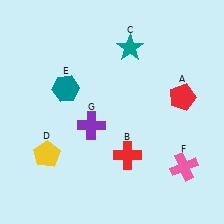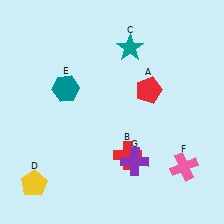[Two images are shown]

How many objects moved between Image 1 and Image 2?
3 objects moved between the two images.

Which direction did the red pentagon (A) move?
The red pentagon (A) moved left.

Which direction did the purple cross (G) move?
The purple cross (G) moved right.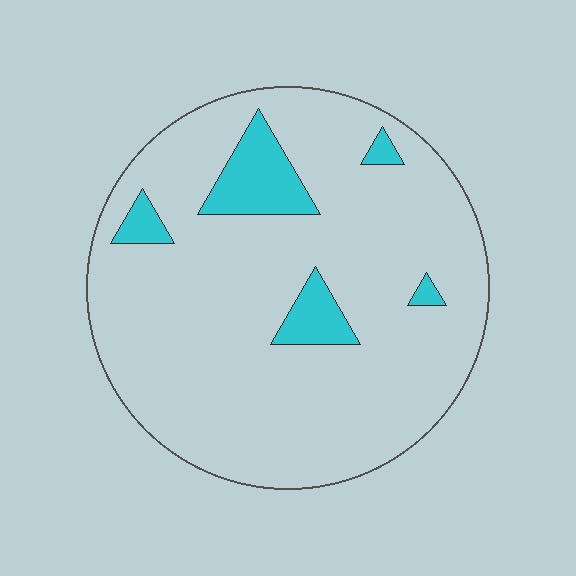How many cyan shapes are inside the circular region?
5.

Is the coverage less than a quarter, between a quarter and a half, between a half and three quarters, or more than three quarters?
Less than a quarter.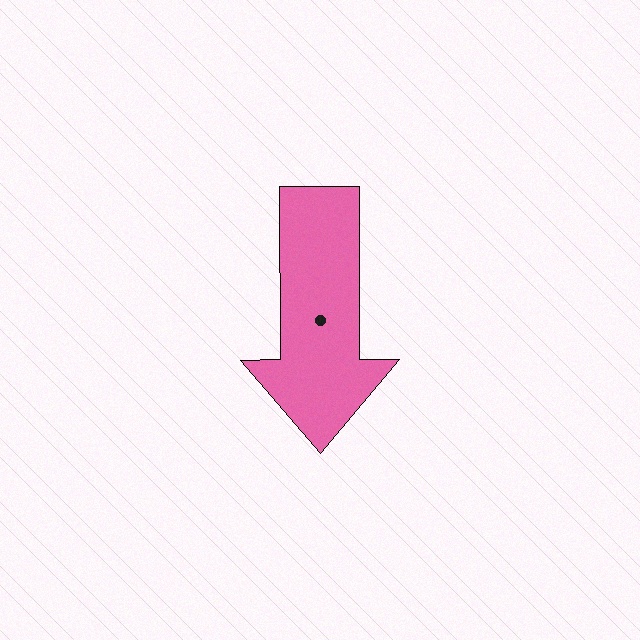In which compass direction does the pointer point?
South.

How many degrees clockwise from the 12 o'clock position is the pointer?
Approximately 180 degrees.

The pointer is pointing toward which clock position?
Roughly 6 o'clock.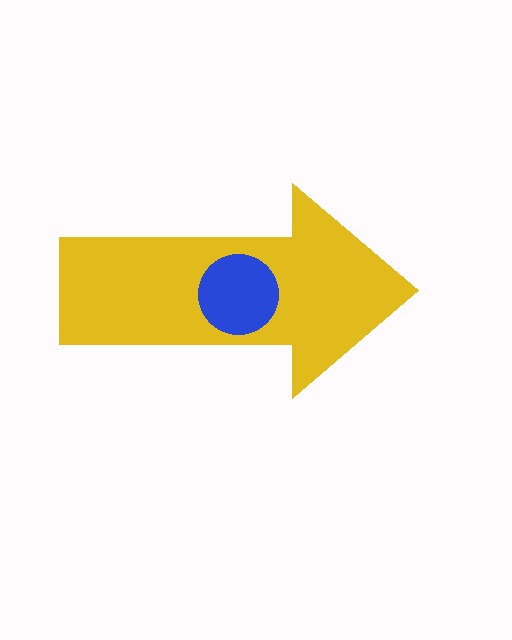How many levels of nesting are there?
2.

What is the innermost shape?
The blue circle.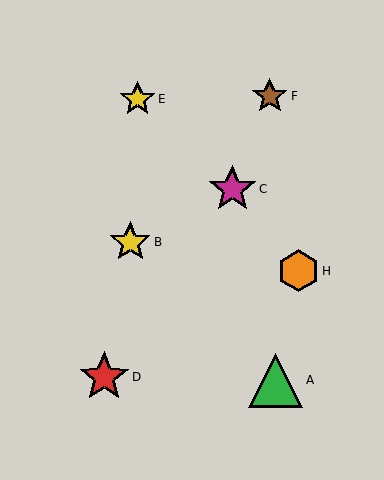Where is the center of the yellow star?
The center of the yellow star is at (138, 99).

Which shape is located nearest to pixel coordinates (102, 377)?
The red star (labeled D) at (104, 377) is nearest to that location.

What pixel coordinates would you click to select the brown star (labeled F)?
Click at (270, 96) to select the brown star F.